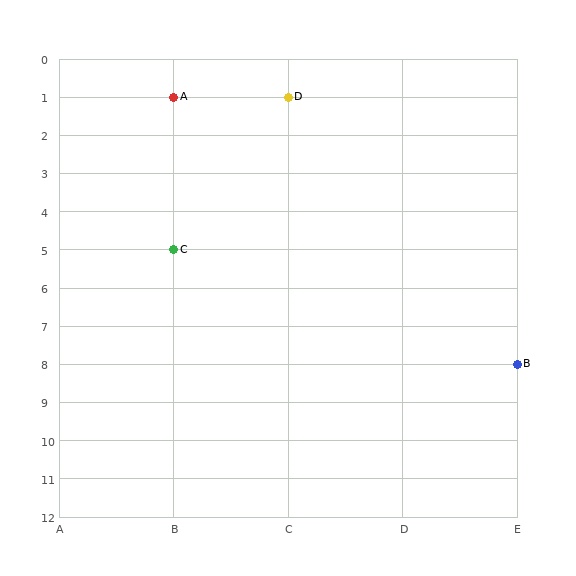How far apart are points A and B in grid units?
Points A and B are 3 columns and 7 rows apart (about 7.6 grid units diagonally).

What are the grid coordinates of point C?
Point C is at grid coordinates (B, 5).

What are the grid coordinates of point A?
Point A is at grid coordinates (B, 1).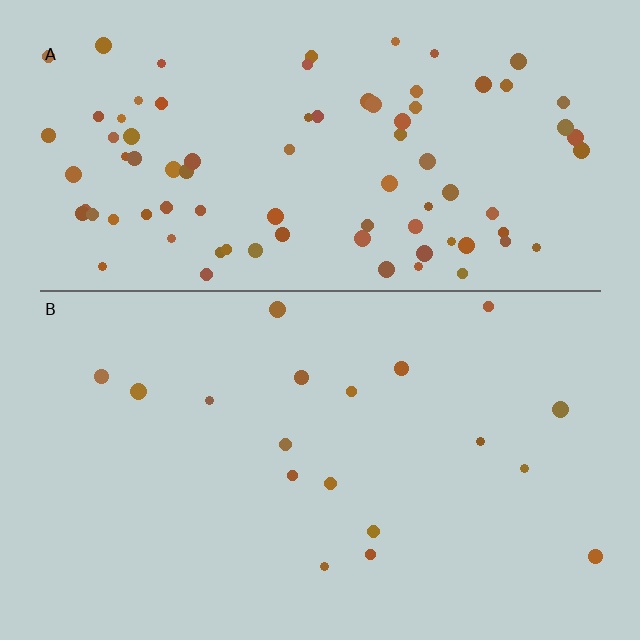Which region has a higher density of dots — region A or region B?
A (the top).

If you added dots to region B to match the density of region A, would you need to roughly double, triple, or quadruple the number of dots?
Approximately quadruple.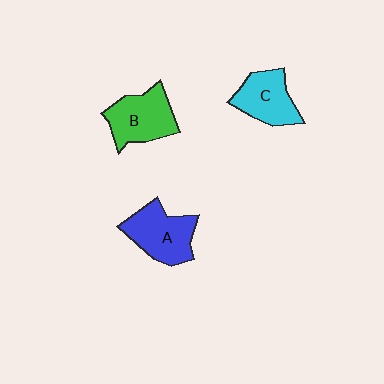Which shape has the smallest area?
Shape C (cyan).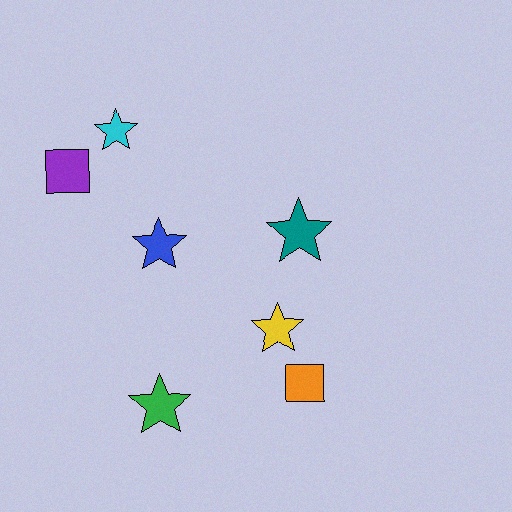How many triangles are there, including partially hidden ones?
There are no triangles.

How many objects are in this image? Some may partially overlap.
There are 7 objects.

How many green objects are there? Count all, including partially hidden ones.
There is 1 green object.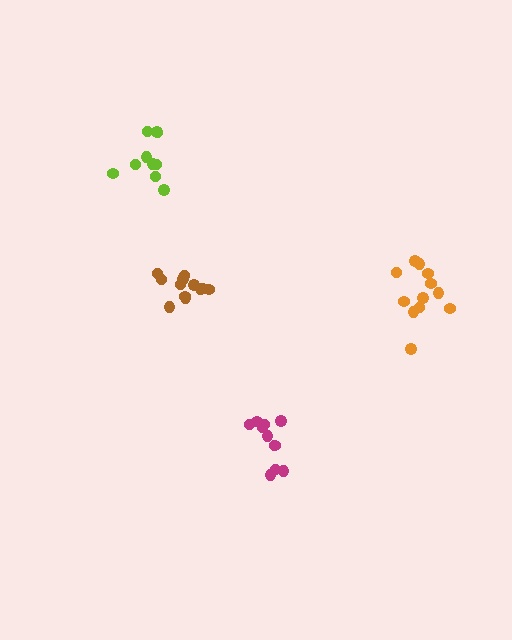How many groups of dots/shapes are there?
There are 4 groups.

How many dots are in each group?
Group 1: 12 dots, Group 2: 10 dots, Group 3: 11 dots, Group 4: 12 dots (45 total).